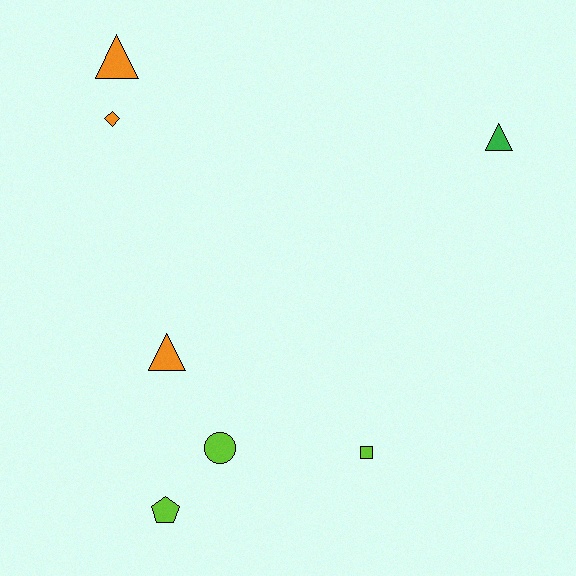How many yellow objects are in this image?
There are no yellow objects.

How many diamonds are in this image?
There is 1 diamond.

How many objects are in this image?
There are 7 objects.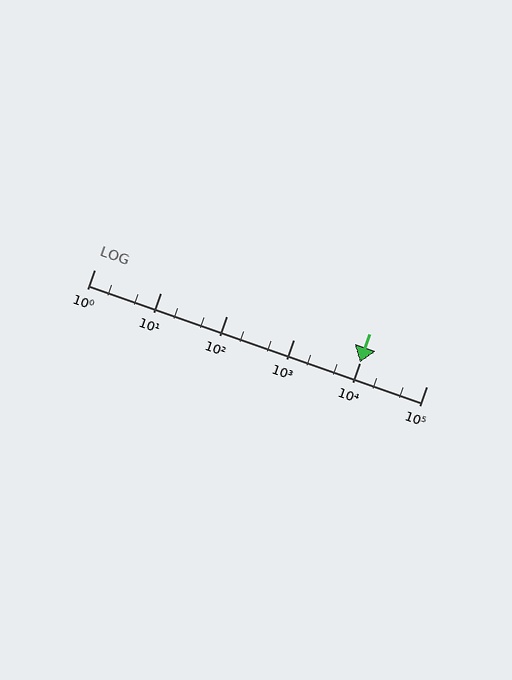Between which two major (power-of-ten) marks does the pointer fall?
The pointer is between 10000 and 100000.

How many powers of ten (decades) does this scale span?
The scale spans 5 decades, from 1 to 100000.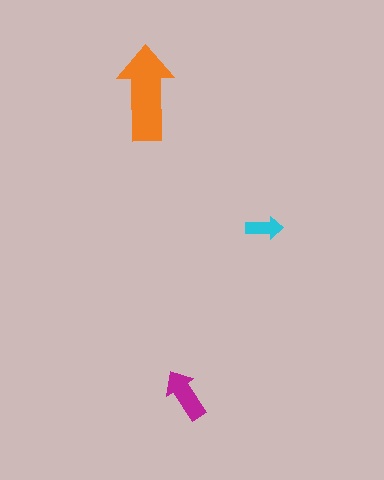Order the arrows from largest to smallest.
the orange one, the magenta one, the cyan one.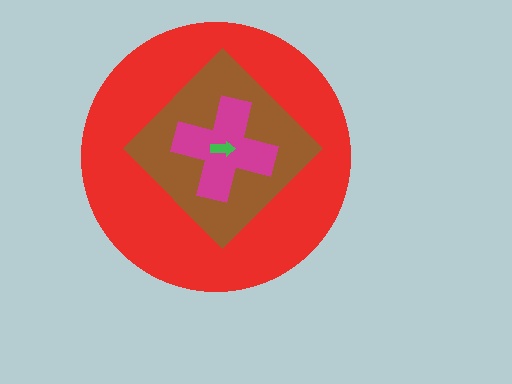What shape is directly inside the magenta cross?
The green arrow.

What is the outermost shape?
The red circle.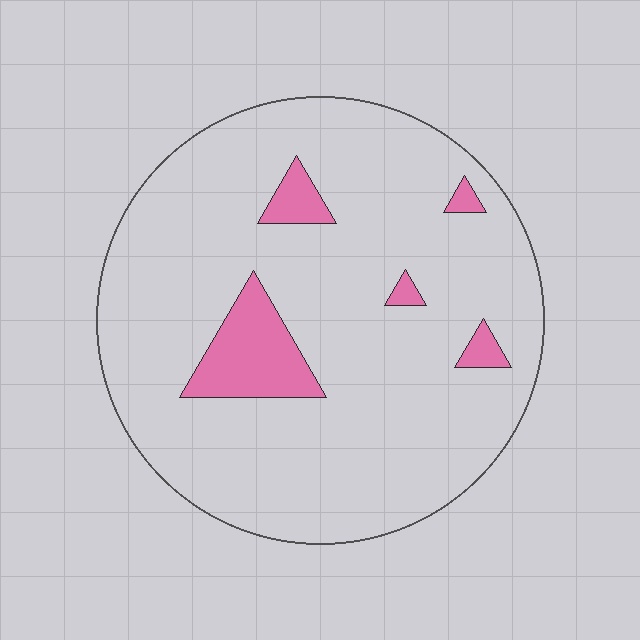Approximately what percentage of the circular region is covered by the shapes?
Approximately 10%.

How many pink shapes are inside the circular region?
5.